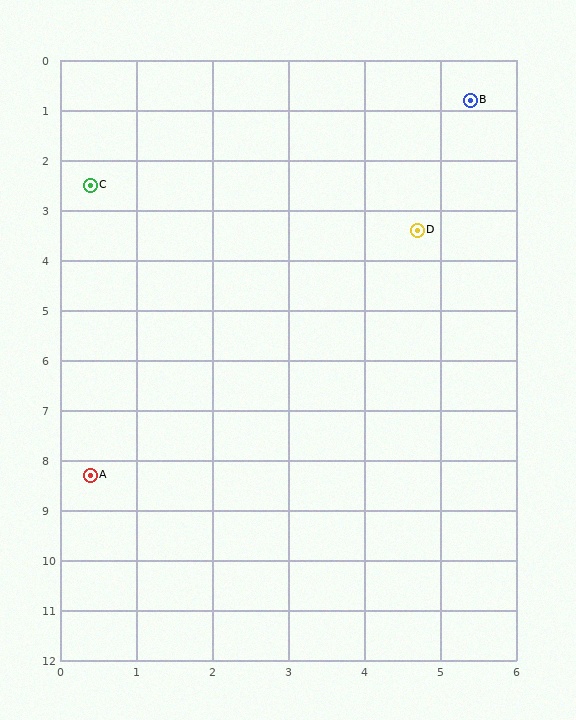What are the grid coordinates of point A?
Point A is at approximately (0.4, 8.3).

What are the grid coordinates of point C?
Point C is at approximately (0.4, 2.5).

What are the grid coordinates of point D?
Point D is at approximately (4.7, 3.4).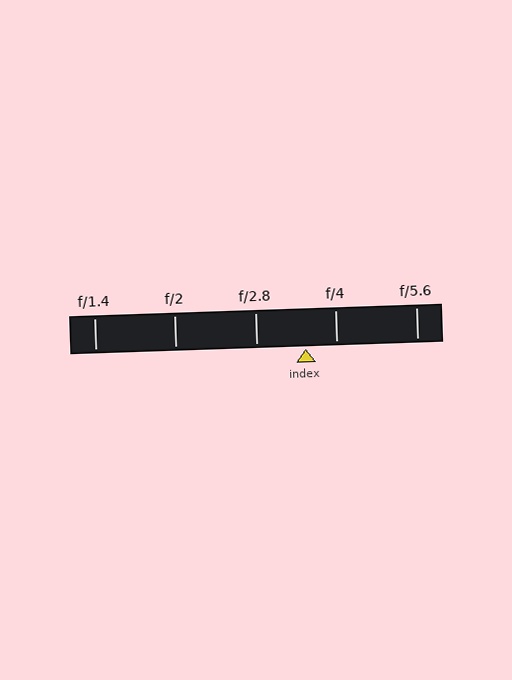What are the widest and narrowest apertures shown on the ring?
The widest aperture shown is f/1.4 and the narrowest is f/5.6.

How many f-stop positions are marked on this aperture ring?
There are 5 f-stop positions marked.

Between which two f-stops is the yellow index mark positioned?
The index mark is between f/2.8 and f/4.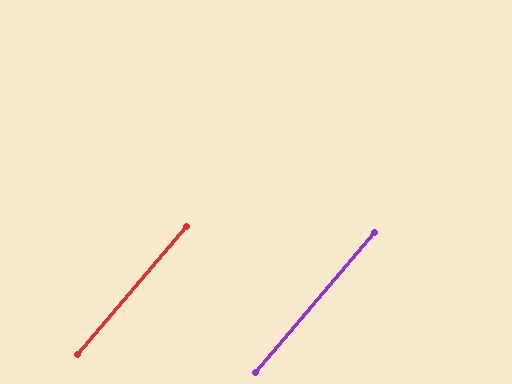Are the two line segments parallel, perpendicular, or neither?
Parallel — their directions differ by only 0.1°.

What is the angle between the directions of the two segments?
Approximately 0 degrees.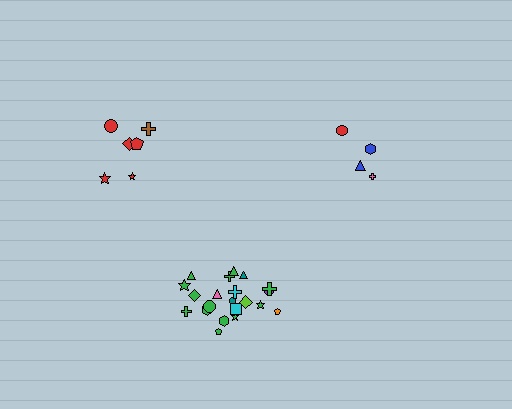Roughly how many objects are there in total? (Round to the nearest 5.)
Roughly 30 objects in total.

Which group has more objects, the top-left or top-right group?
The top-left group.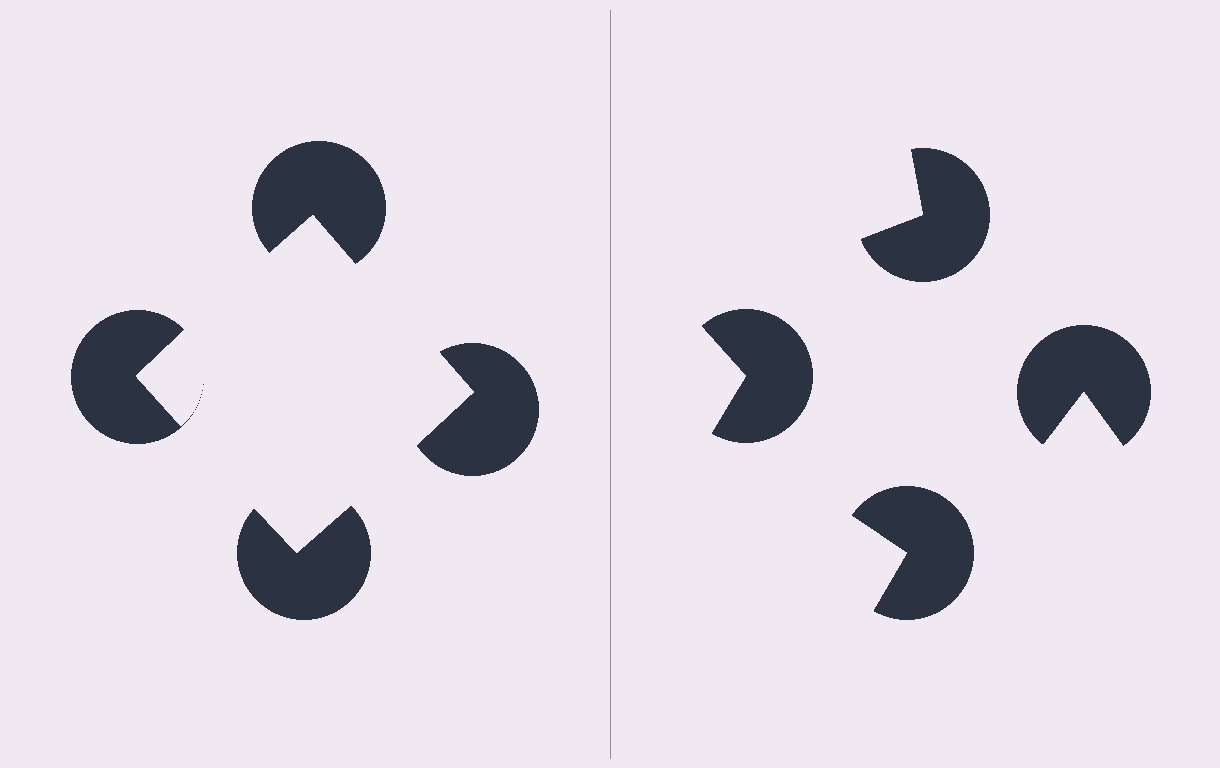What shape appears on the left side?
An illusory square.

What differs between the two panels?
The pac-man discs are positioned identically on both sides; only the wedge orientations differ. On the left they align to a square; on the right they are misaligned.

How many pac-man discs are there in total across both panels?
8 — 4 on each side.